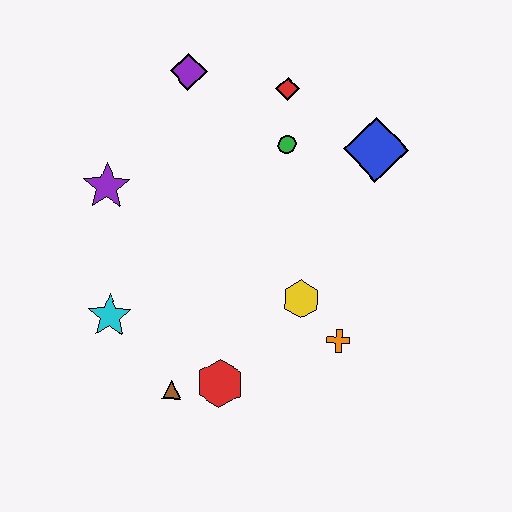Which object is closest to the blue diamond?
The green circle is closest to the blue diamond.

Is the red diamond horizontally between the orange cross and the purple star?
Yes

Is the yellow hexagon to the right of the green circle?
Yes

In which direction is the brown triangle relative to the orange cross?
The brown triangle is to the left of the orange cross.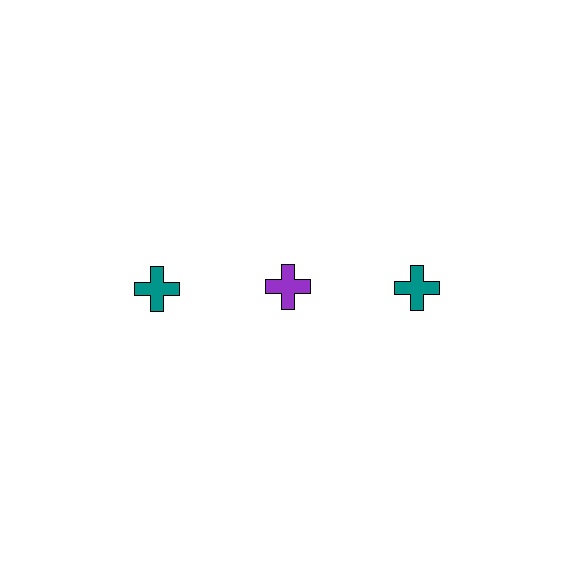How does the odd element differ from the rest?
It has a different color: purple instead of teal.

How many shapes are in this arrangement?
There are 3 shapes arranged in a grid pattern.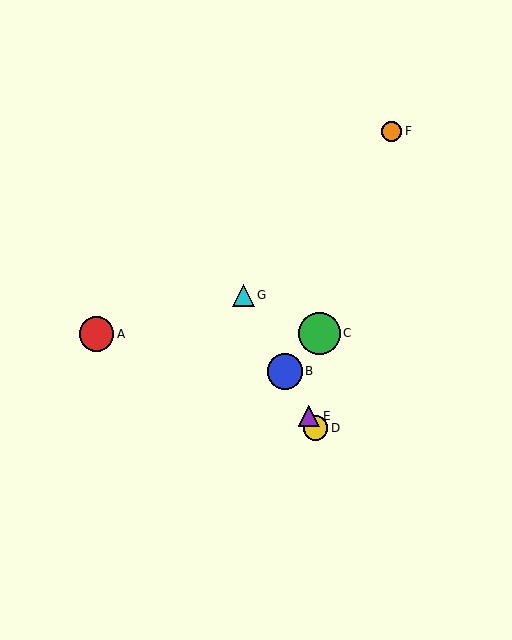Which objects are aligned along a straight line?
Objects B, D, E, G are aligned along a straight line.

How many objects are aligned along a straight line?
4 objects (B, D, E, G) are aligned along a straight line.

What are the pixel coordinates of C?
Object C is at (319, 333).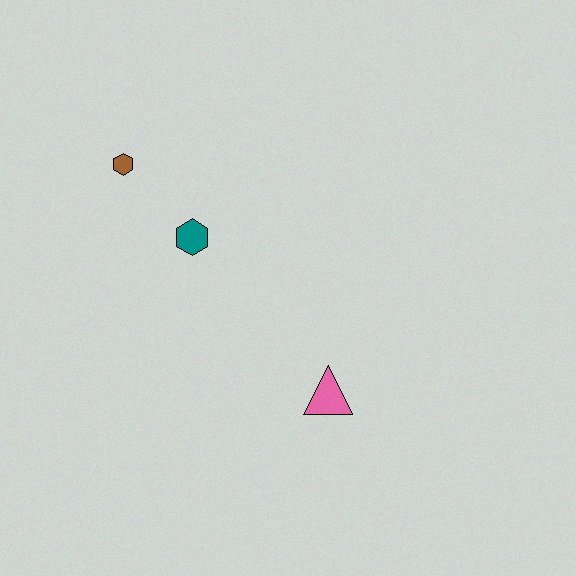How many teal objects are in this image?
There is 1 teal object.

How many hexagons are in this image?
There are 2 hexagons.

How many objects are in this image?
There are 3 objects.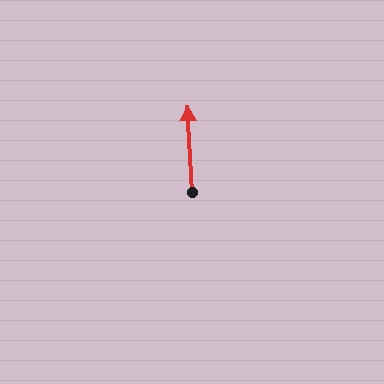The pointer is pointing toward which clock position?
Roughly 12 o'clock.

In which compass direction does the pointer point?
North.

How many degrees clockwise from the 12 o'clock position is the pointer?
Approximately 357 degrees.